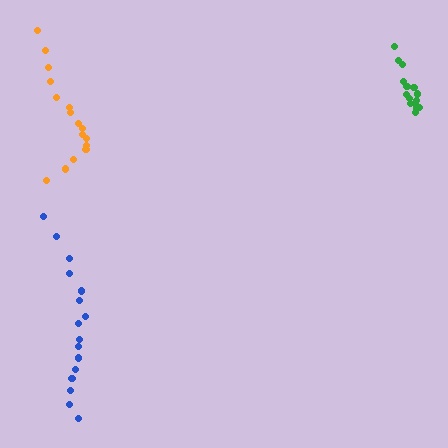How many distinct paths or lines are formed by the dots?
There are 3 distinct paths.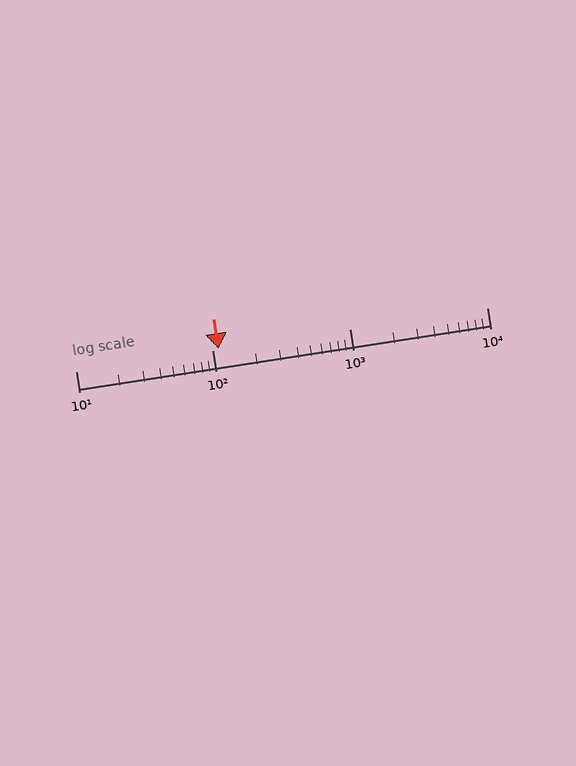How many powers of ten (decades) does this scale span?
The scale spans 3 decades, from 10 to 10000.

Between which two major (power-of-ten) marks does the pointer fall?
The pointer is between 100 and 1000.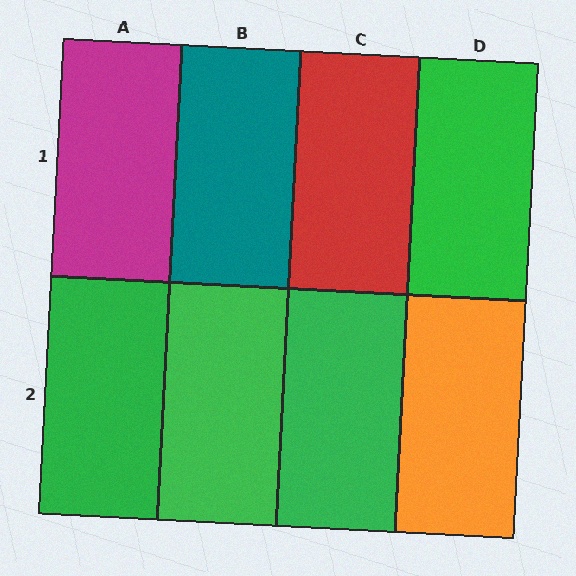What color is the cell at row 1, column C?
Red.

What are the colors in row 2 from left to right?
Green, green, green, orange.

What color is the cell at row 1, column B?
Teal.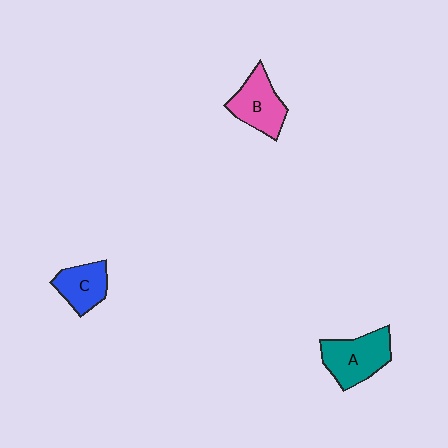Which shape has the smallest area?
Shape C (blue).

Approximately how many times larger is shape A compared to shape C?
Approximately 1.4 times.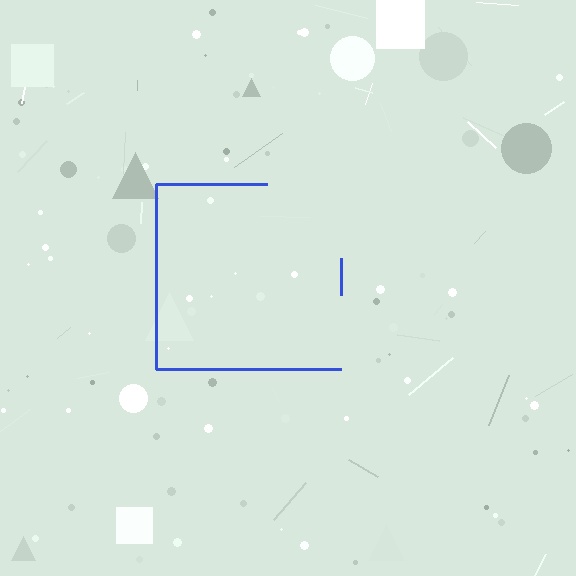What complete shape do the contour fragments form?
The contour fragments form a square.